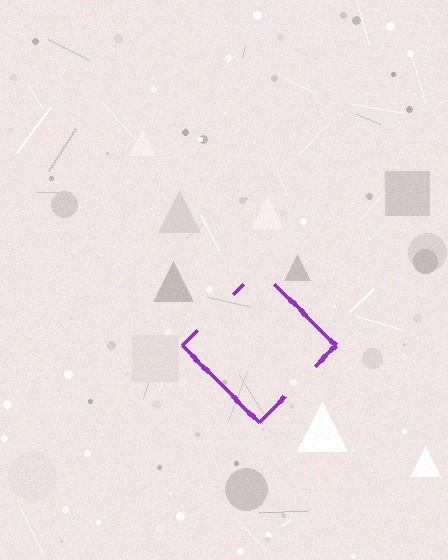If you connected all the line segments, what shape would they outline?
They would outline a diamond.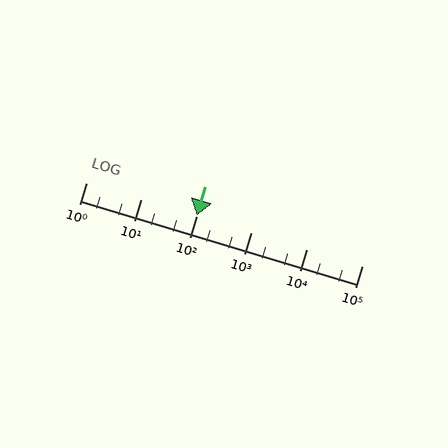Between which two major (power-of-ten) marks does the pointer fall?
The pointer is between 100 and 1000.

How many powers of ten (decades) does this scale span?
The scale spans 5 decades, from 1 to 100000.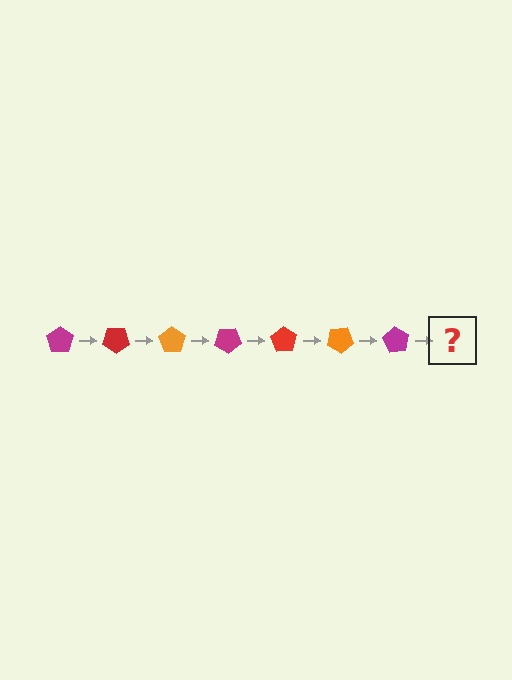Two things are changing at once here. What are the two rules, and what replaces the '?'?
The two rules are that it rotates 35 degrees each step and the color cycles through magenta, red, and orange. The '?' should be a red pentagon, rotated 245 degrees from the start.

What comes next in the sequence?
The next element should be a red pentagon, rotated 245 degrees from the start.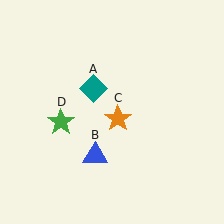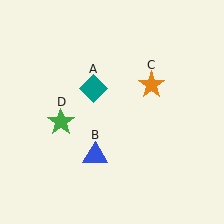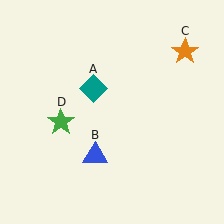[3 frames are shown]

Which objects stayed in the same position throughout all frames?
Teal diamond (object A) and blue triangle (object B) and green star (object D) remained stationary.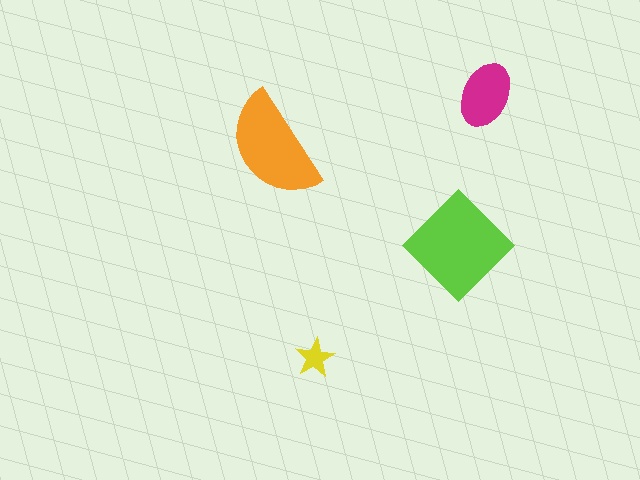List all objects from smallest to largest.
The yellow star, the magenta ellipse, the orange semicircle, the lime diamond.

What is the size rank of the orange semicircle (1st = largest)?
2nd.